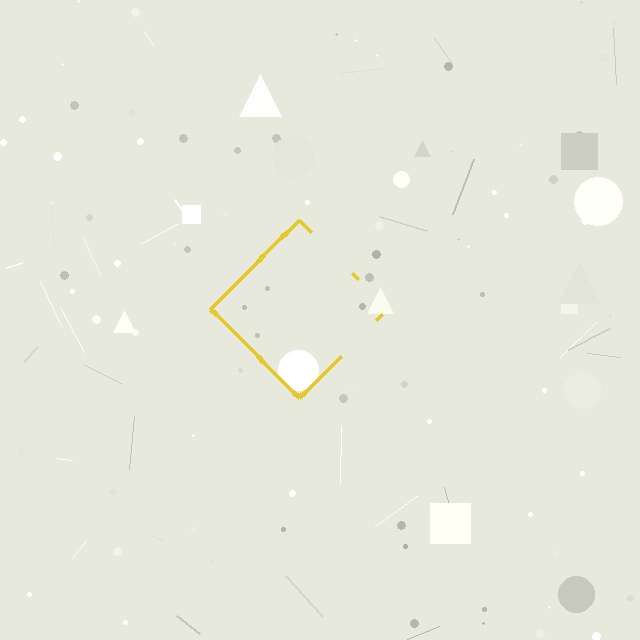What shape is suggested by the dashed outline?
The dashed outline suggests a diamond.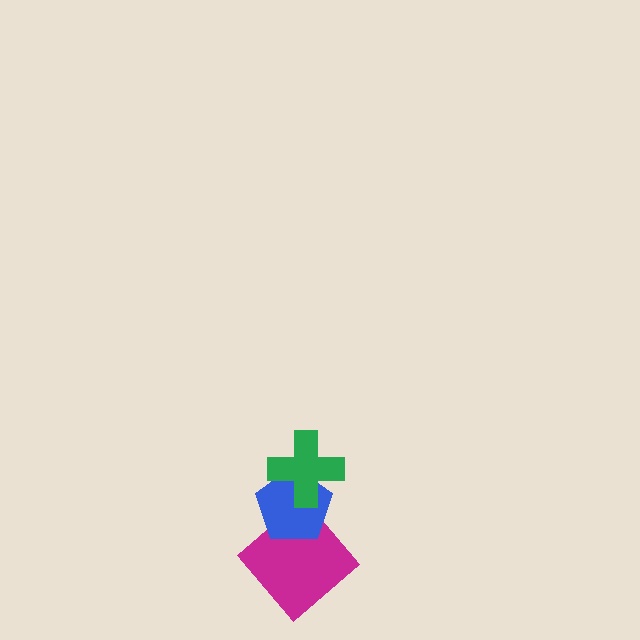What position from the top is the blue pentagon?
The blue pentagon is 2nd from the top.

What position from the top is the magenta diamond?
The magenta diamond is 3rd from the top.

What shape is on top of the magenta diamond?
The blue pentagon is on top of the magenta diamond.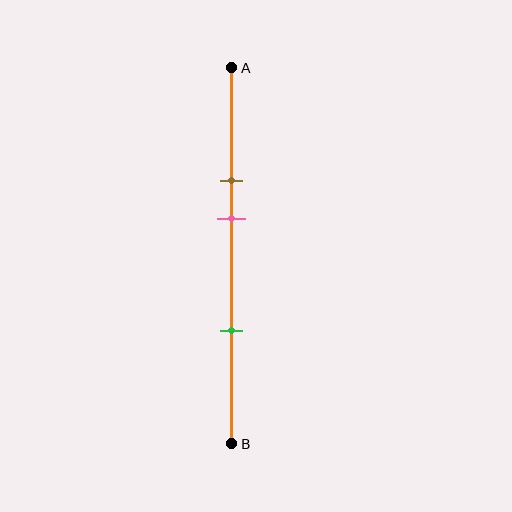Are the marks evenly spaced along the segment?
No, the marks are not evenly spaced.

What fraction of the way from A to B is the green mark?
The green mark is approximately 70% (0.7) of the way from A to B.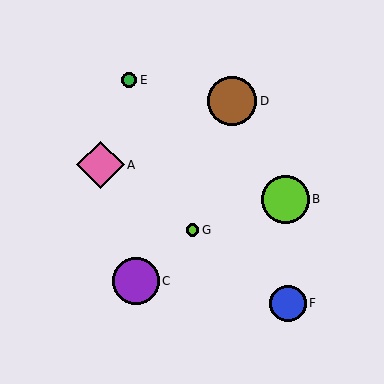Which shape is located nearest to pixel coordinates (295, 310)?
The blue circle (labeled F) at (288, 303) is nearest to that location.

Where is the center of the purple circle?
The center of the purple circle is at (136, 281).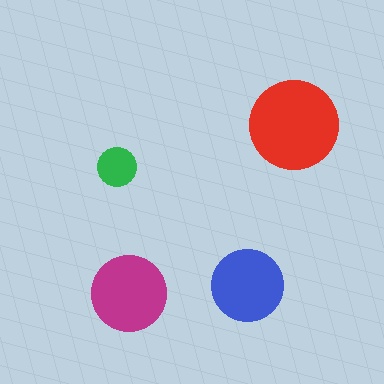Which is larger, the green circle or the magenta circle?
The magenta one.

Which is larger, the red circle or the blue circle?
The red one.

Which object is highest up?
The red circle is topmost.